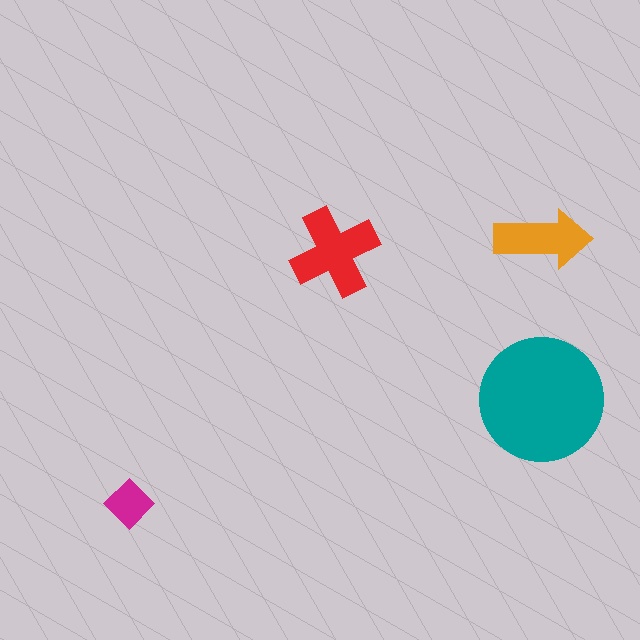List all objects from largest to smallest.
The teal circle, the red cross, the orange arrow, the magenta diamond.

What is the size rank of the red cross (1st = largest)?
2nd.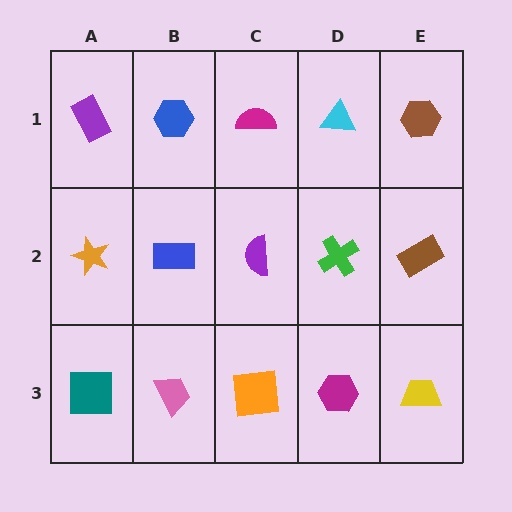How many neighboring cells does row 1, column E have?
2.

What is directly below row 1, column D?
A green cross.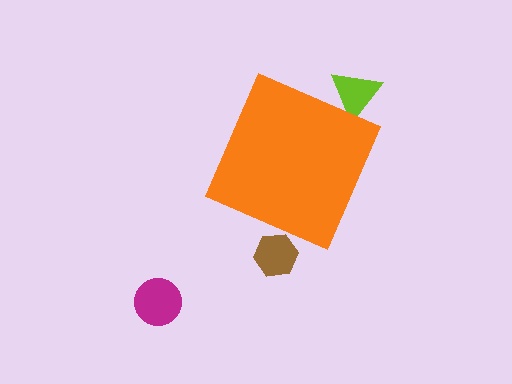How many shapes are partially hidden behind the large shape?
2 shapes are partially hidden.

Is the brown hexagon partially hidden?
Yes, the brown hexagon is partially hidden behind the orange diamond.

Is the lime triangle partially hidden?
Yes, the lime triangle is partially hidden behind the orange diamond.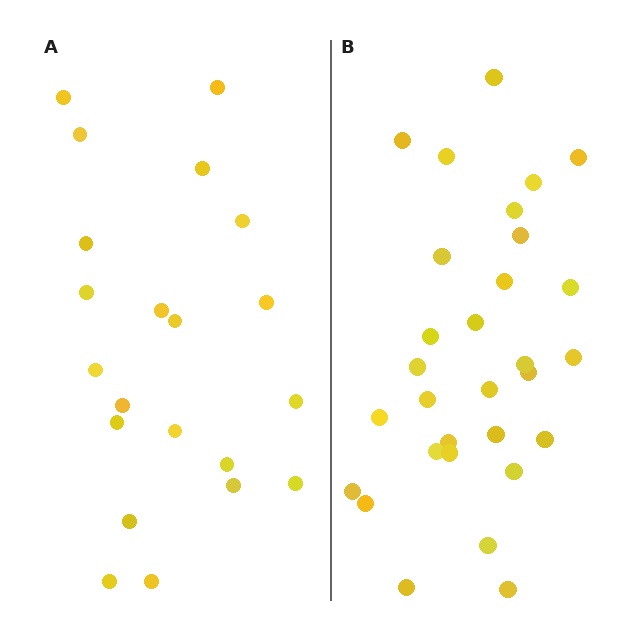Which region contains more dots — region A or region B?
Region B (the right region) has more dots.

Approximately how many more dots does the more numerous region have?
Region B has roughly 8 or so more dots than region A.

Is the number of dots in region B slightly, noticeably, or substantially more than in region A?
Region B has noticeably more, but not dramatically so. The ratio is roughly 1.4 to 1.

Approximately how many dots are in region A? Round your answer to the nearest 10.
About 20 dots. (The exact count is 21, which rounds to 20.)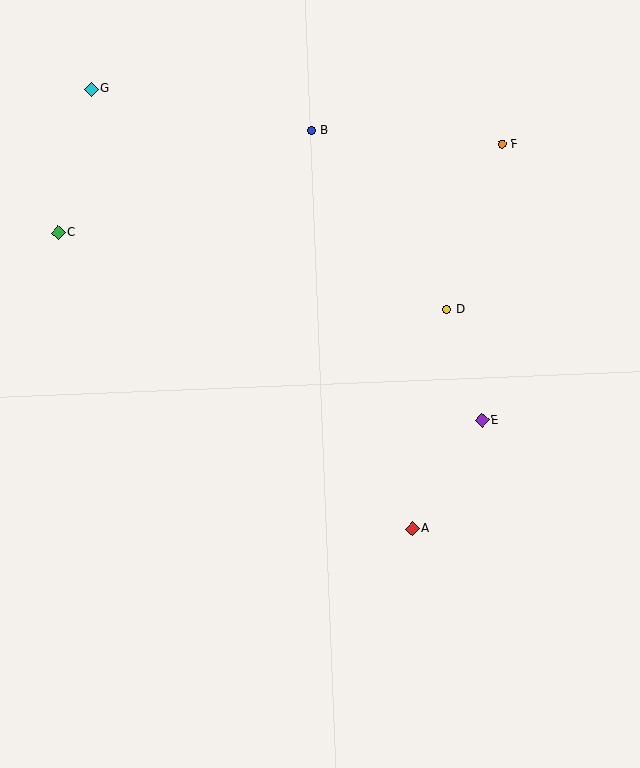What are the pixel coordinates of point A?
Point A is at (412, 529).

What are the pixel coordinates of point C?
Point C is at (58, 232).